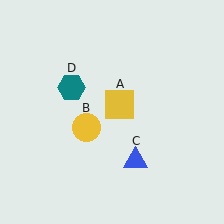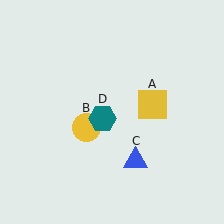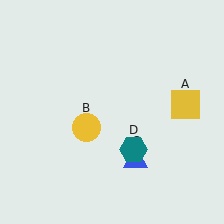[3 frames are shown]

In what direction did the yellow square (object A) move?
The yellow square (object A) moved right.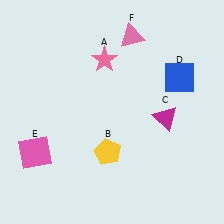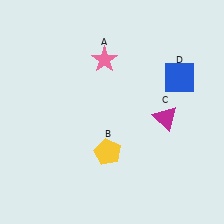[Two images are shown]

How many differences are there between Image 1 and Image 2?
There are 2 differences between the two images.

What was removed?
The pink square (E), the pink triangle (F) were removed in Image 2.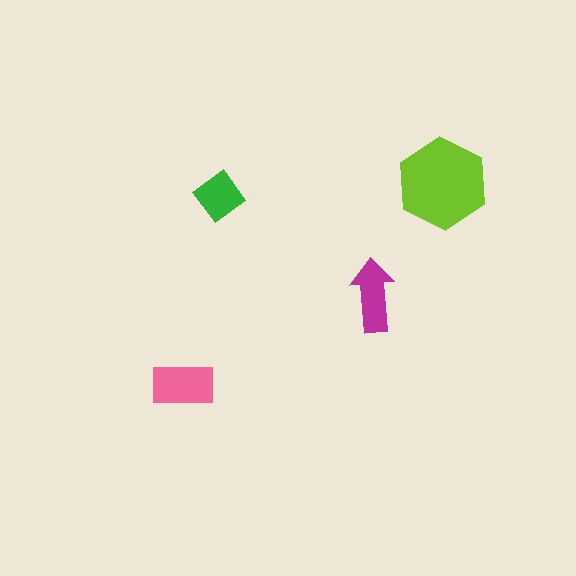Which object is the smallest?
The green diamond.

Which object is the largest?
The lime hexagon.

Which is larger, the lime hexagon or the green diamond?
The lime hexagon.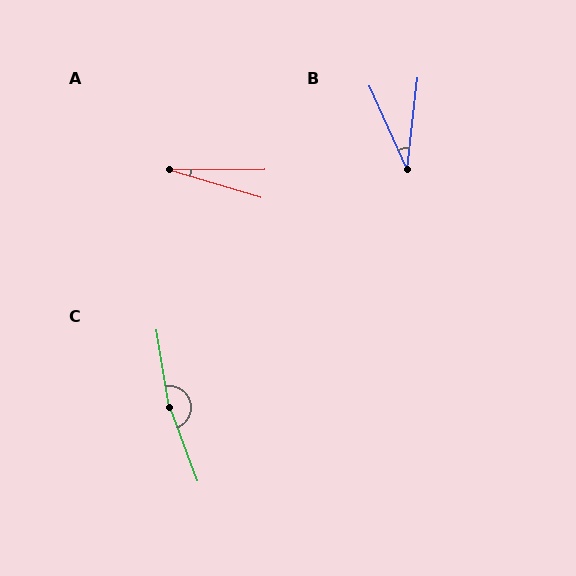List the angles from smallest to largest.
A (17°), B (31°), C (169°).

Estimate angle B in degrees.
Approximately 31 degrees.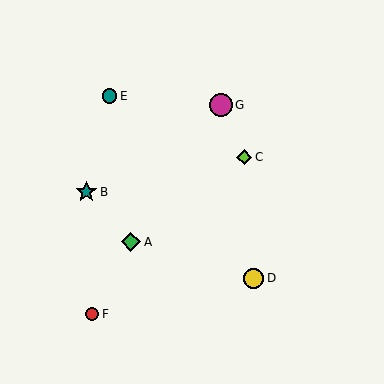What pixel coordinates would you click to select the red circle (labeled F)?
Click at (92, 314) to select the red circle F.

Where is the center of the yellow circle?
The center of the yellow circle is at (253, 278).